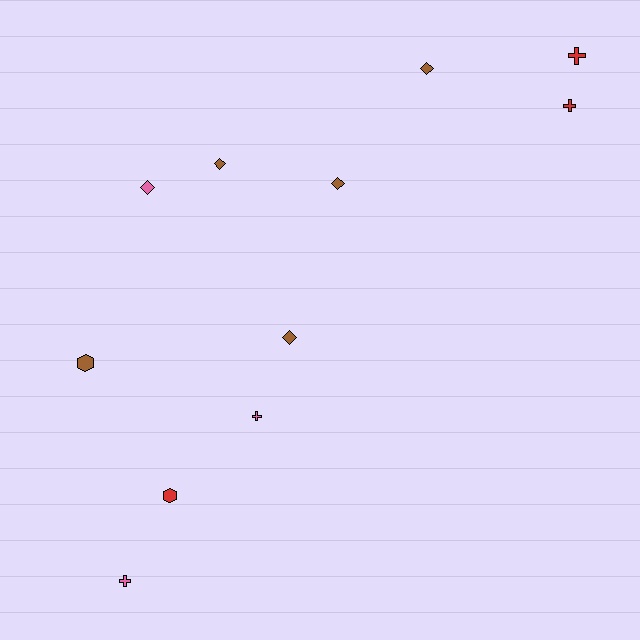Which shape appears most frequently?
Diamond, with 5 objects.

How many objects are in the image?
There are 11 objects.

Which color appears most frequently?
Brown, with 5 objects.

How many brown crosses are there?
There are no brown crosses.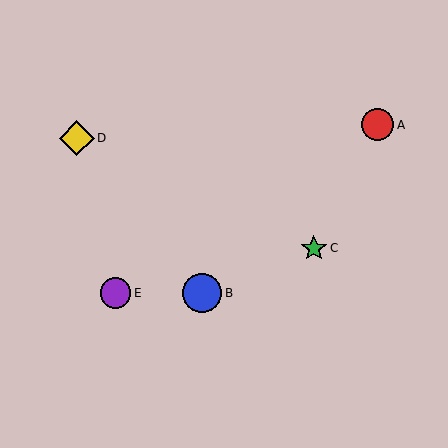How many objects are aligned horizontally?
2 objects (B, E) are aligned horizontally.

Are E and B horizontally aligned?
Yes, both are at y≈293.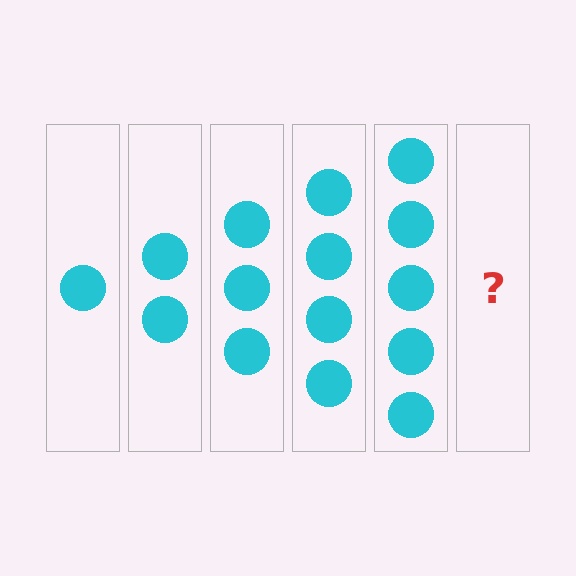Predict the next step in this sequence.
The next step is 6 circles.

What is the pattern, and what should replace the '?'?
The pattern is that each step adds one more circle. The '?' should be 6 circles.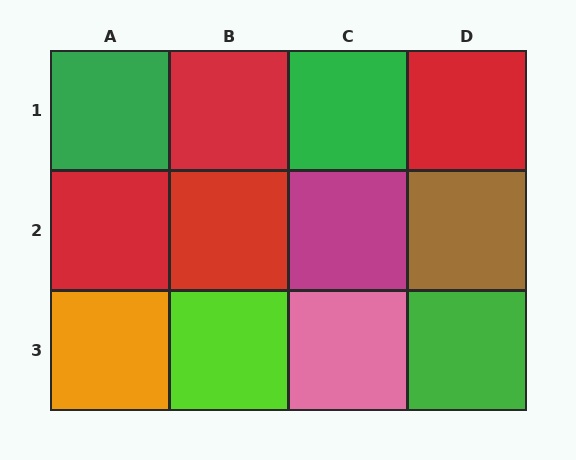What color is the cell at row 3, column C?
Pink.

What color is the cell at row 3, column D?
Green.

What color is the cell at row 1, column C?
Green.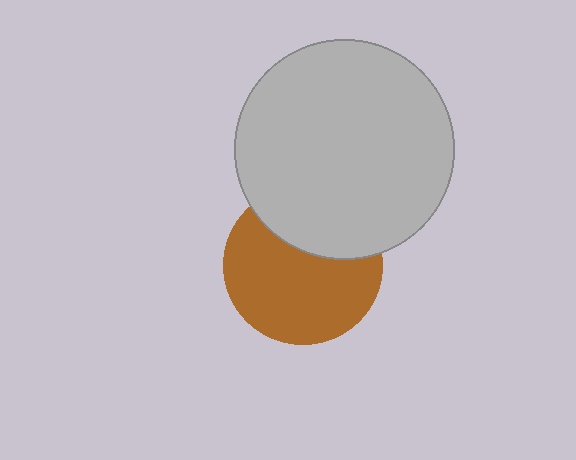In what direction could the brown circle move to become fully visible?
The brown circle could move down. That would shift it out from behind the light gray circle entirely.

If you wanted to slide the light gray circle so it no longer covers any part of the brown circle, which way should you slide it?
Slide it up — that is the most direct way to separate the two shapes.